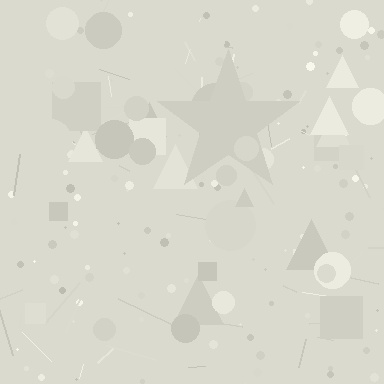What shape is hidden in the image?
A star is hidden in the image.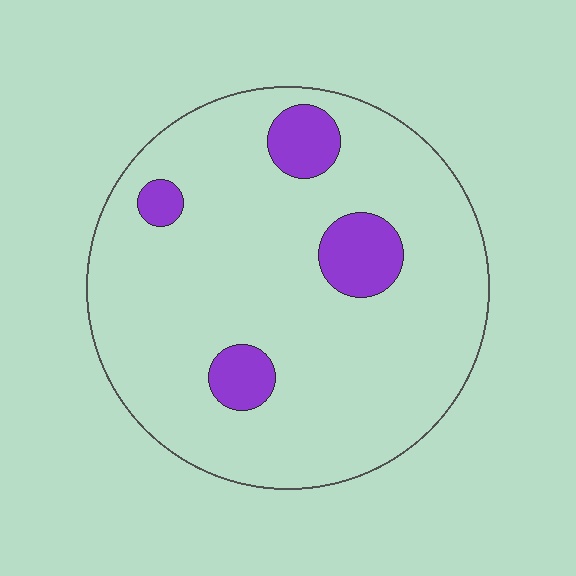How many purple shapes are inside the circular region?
4.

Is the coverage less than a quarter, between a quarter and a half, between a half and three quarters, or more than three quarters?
Less than a quarter.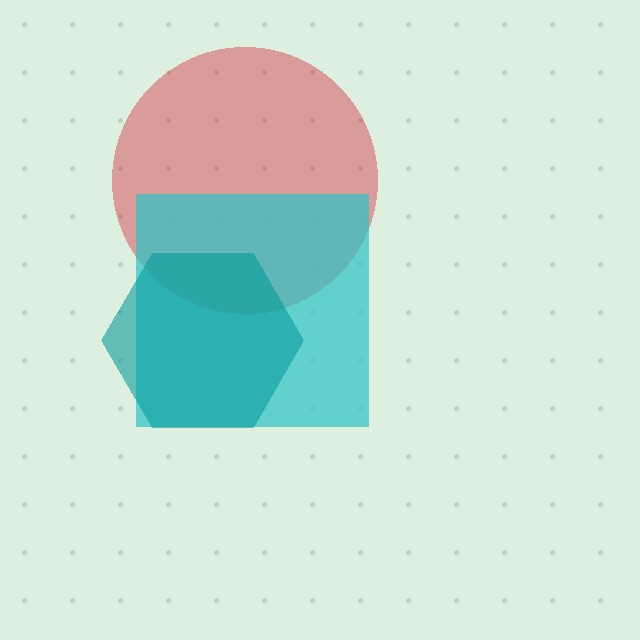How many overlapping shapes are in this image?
There are 3 overlapping shapes in the image.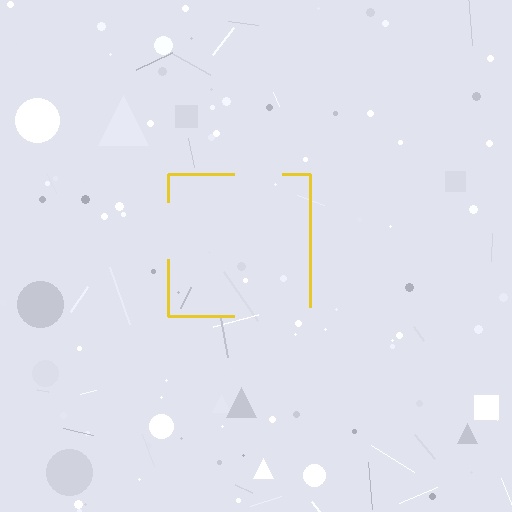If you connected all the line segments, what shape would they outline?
They would outline a square.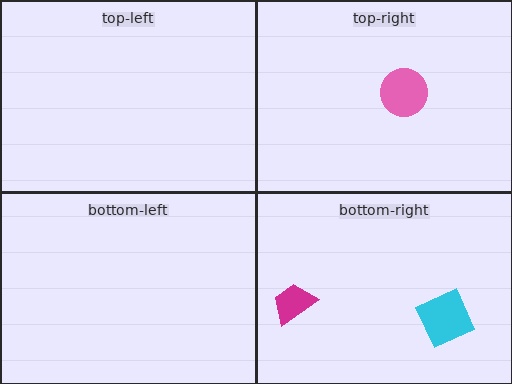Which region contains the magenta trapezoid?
The bottom-right region.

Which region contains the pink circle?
The top-right region.